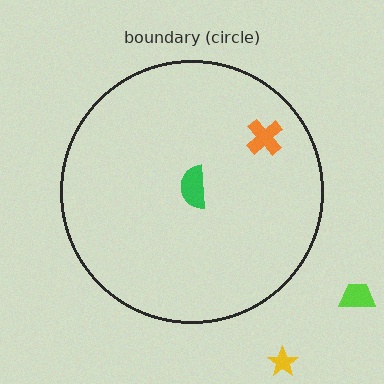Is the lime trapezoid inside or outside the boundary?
Outside.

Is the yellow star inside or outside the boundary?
Outside.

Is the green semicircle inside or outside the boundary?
Inside.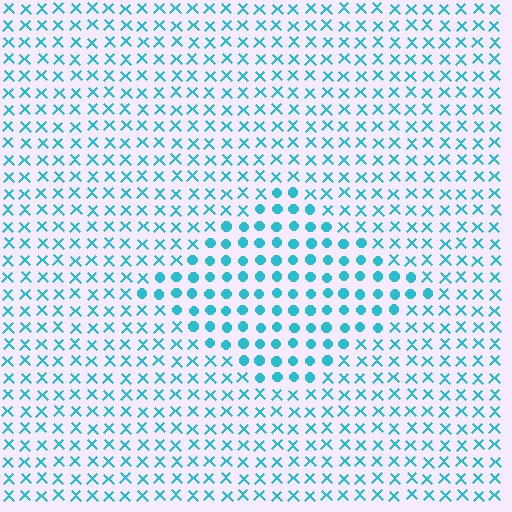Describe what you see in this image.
The image is filled with small cyan elements arranged in a uniform grid. A diamond-shaped region contains circles, while the surrounding area contains X marks. The boundary is defined purely by the change in element shape.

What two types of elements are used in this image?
The image uses circles inside the diamond region and X marks outside it.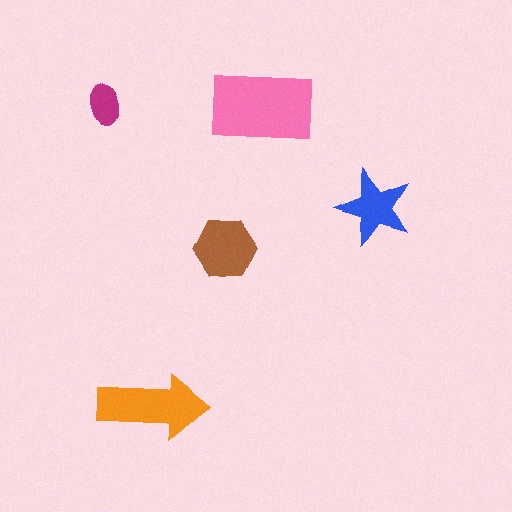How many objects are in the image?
There are 5 objects in the image.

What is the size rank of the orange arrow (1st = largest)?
2nd.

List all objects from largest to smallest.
The pink rectangle, the orange arrow, the brown hexagon, the blue star, the magenta ellipse.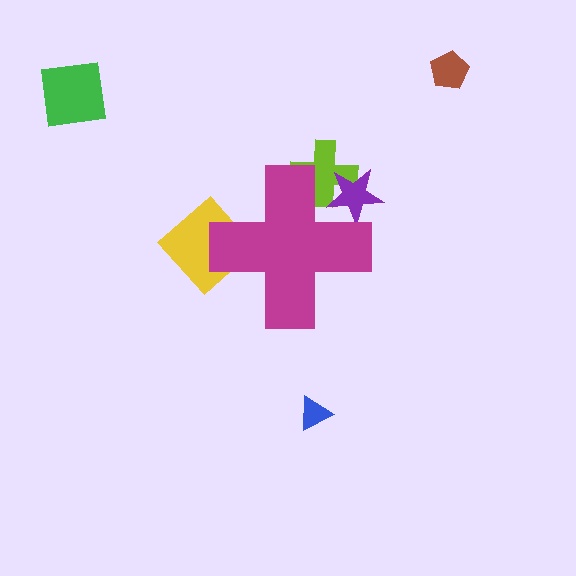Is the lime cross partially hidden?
Yes, the lime cross is partially hidden behind the magenta cross.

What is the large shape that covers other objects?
A magenta cross.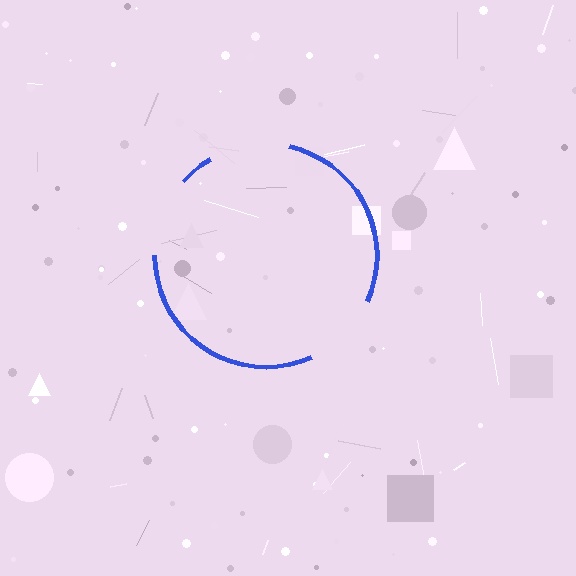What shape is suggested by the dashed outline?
The dashed outline suggests a circle.